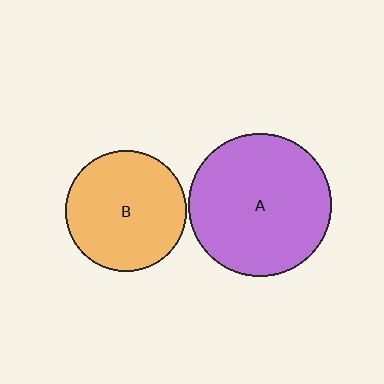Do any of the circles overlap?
No, none of the circles overlap.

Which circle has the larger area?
Circle A (purple).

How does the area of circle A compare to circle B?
Approximately 1.4 times.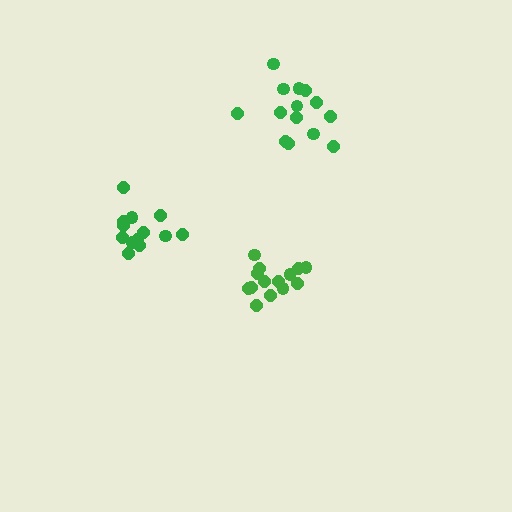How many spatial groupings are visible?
There are 3 spatial groupings.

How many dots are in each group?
Group 1: 13 dots, Group 2: 14 dots, Group 3: 14 dots (41 total).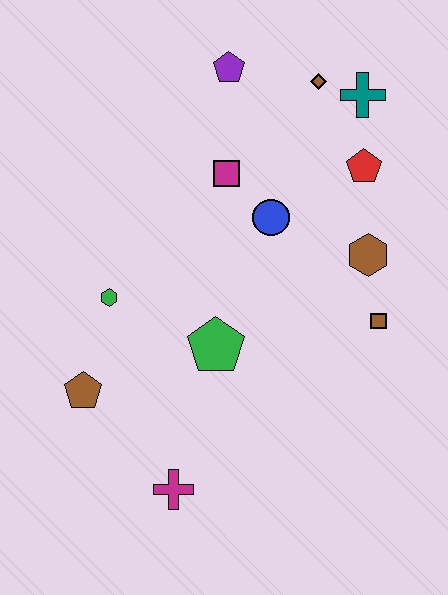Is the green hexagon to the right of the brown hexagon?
No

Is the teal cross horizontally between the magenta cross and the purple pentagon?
No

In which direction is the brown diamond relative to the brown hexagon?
The brown diamond is above the brown hexagon.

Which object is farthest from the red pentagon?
The magenta cross is farthest from the red pentagon.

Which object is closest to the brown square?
The brown hexagon is closest to the brown square.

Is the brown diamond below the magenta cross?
No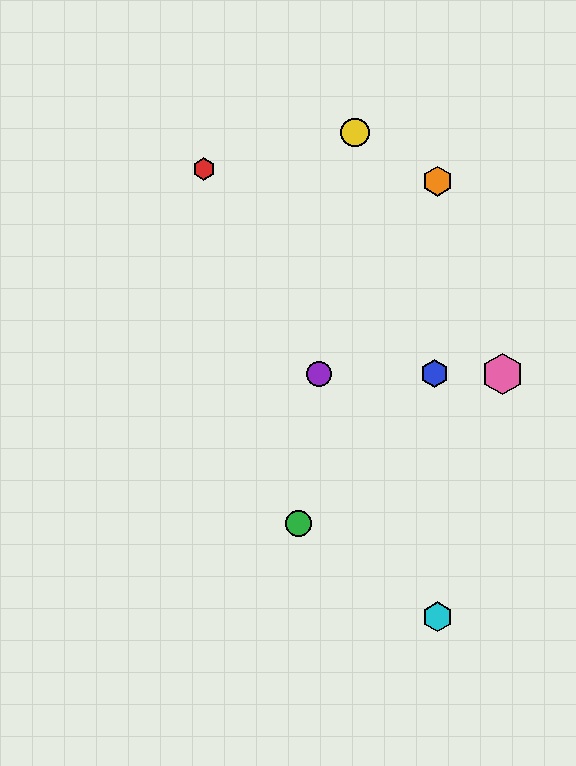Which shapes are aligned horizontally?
The blue hexagon, the purple circle, the pink hexagon are aligned horizontally.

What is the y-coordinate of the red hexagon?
The red hexagon is at y≈169.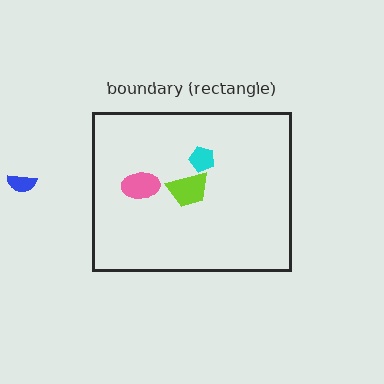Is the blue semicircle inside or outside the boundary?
Outside.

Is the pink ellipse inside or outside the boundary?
Inside.